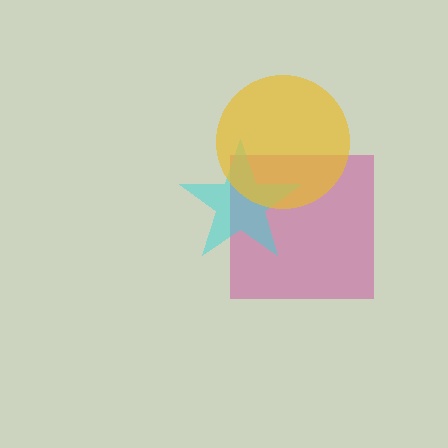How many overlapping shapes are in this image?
There are 3 overlapping shapes in the image.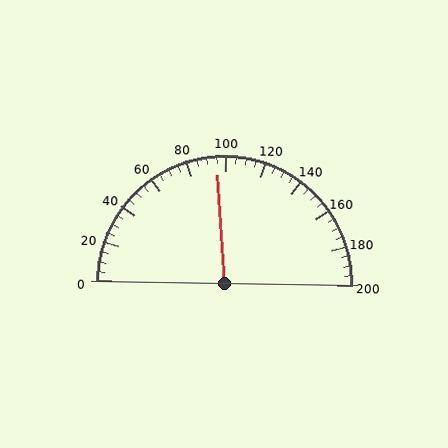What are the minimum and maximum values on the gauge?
The gauge ranges from 0 to 200.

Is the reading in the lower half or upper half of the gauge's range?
The reading is in the lower half of the range (0 to 200).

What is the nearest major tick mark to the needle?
The nearest major tick mark is 100.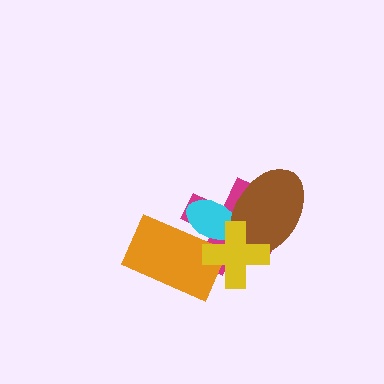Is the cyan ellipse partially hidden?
Yes, it is partially covered by another shape.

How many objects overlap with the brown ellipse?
3 objects overlap with the brown ellipse.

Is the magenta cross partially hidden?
Yes, it is partially covered by another shape.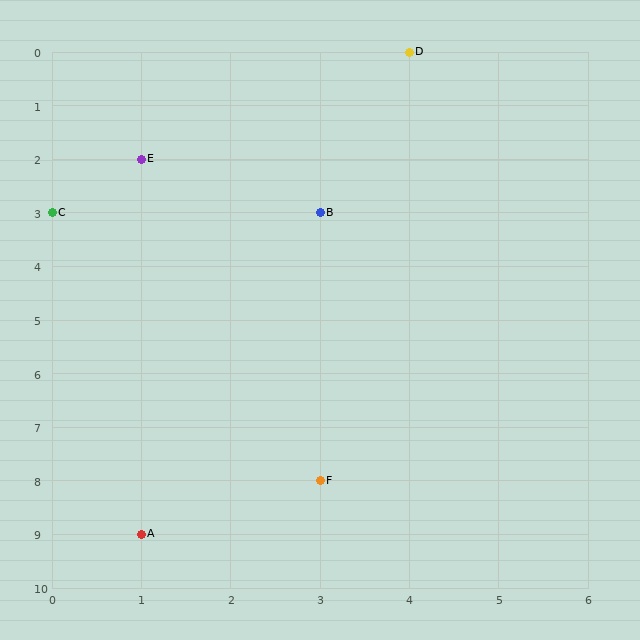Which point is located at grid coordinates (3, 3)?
Point B is at (3, 3).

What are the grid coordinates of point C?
Point C is at grid coordinates (0, 3).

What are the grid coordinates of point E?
Point E is at grid coordinates (1, 2).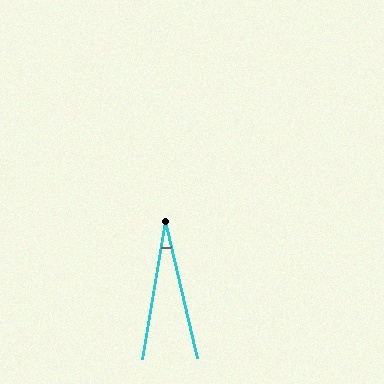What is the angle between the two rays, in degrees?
Approximately 23 degrees.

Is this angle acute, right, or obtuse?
It is acute.